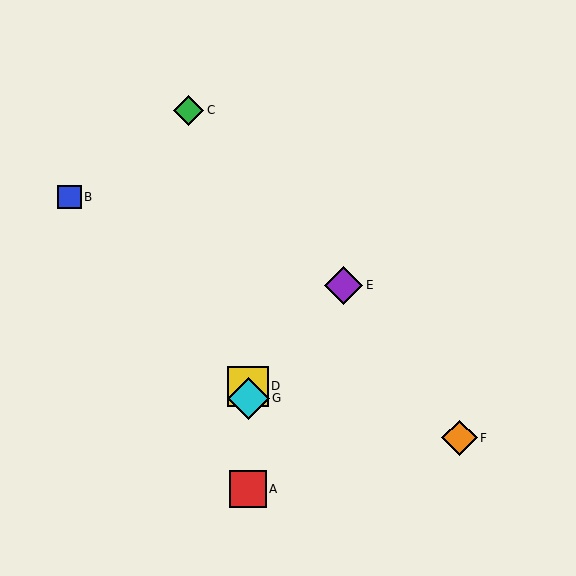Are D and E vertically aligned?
No, D is at x≈248 and E is at x≈344.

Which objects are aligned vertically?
Objects A, D, G are aligned vertically.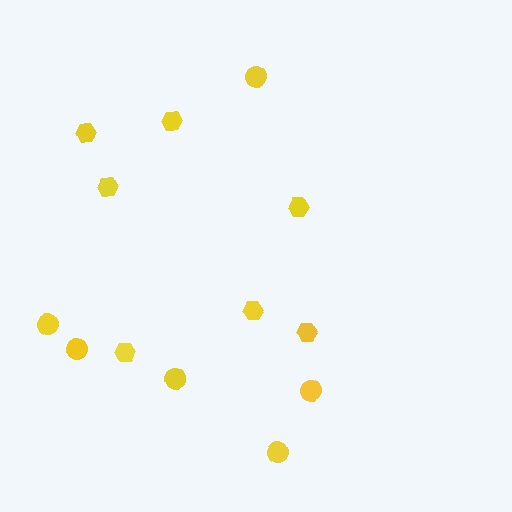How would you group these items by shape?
There are 2 groups: one group of hexagons (7) and one group of circles (6).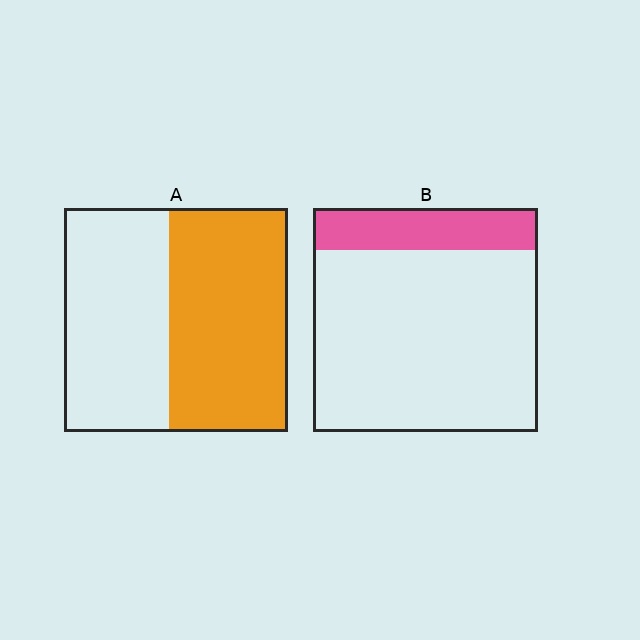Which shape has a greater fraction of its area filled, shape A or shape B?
Shape A.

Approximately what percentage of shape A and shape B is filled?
A is approximately 55% and B is approximately 20%.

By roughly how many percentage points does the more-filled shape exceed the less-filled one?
By roughly 35 percentage points (A over B).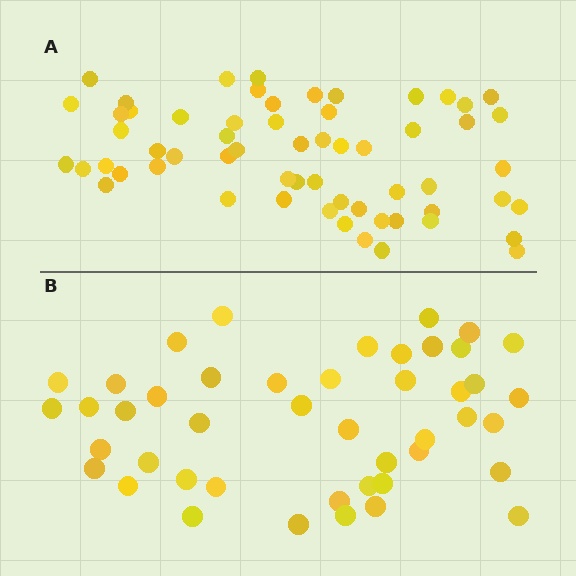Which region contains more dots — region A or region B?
Region A (the top region) has more dots.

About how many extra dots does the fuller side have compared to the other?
Region A has approximately 15 more dots than region B.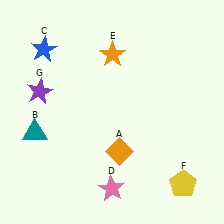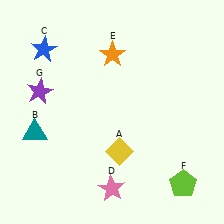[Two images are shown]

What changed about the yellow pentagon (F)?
In Image 1, F is yellow. In Image 2, it changed to lime.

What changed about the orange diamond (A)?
In Image 1, A is orange. In Image 2, it changed to yellow.